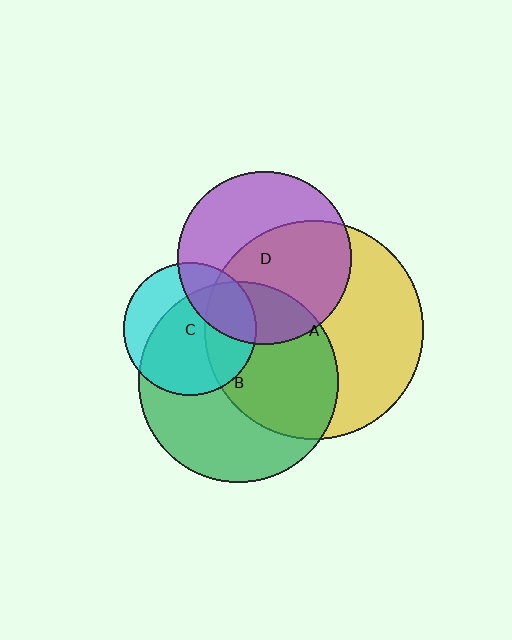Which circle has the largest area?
Circle A (yellow).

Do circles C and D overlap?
Yes.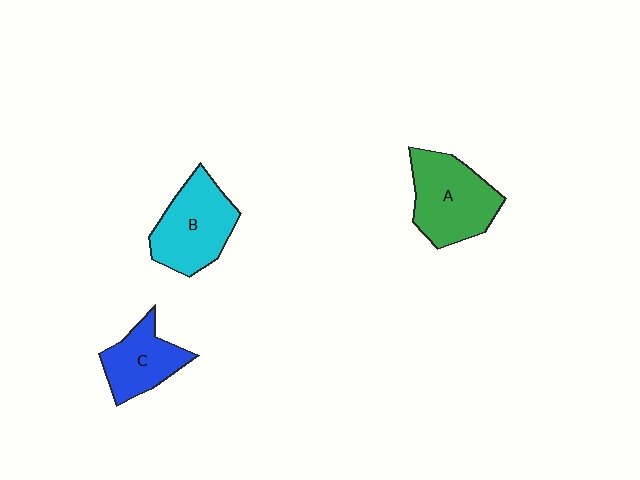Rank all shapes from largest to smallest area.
From largest to smallest: A (green), B (cyan), C (blue).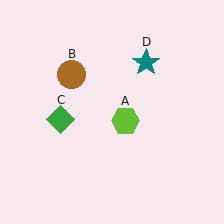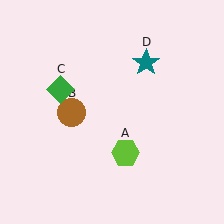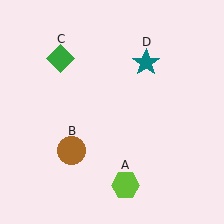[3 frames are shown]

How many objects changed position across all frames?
3 objects changed position: lime hexagon (object A), brown circle (object B), green diamond (object C).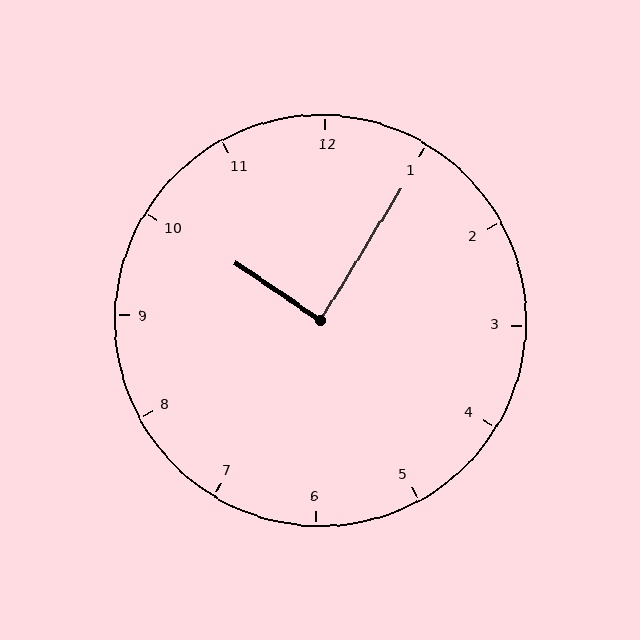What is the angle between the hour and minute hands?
Approximately 88 degrees.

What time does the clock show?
10:05.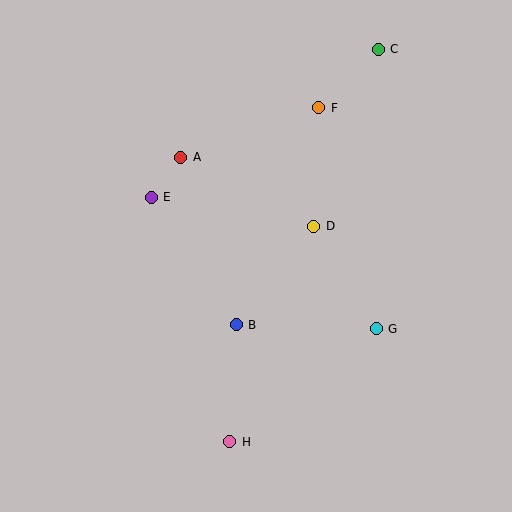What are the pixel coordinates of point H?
Point H is at (230, 442).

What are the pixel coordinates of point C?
Point C is at (378, 50).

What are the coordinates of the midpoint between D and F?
The midpoint between D and F is at (316, 167).